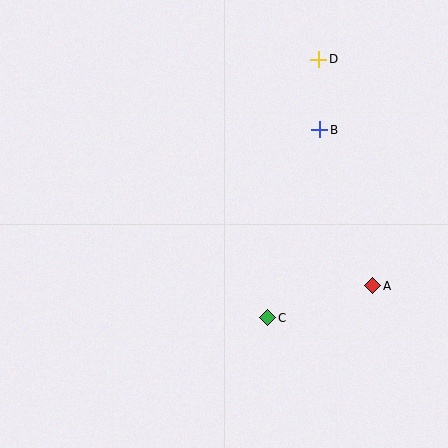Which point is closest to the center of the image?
Point C at (268, 318) is closest to the center.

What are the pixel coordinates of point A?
Point A is at (372, 286).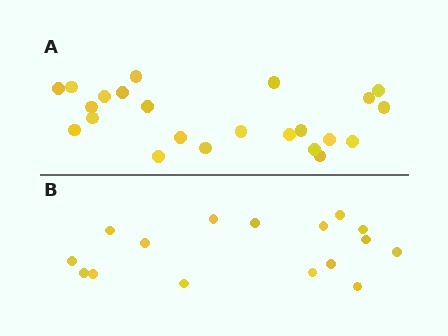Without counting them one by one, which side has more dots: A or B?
Region A (the top region) has more dots.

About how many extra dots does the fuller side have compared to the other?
Region A has roughly 8 or so more dots than region B.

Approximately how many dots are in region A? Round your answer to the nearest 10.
About 20 dots. (The exact count is 23, which rounds to 20.)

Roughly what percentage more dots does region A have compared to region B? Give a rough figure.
About 45% more.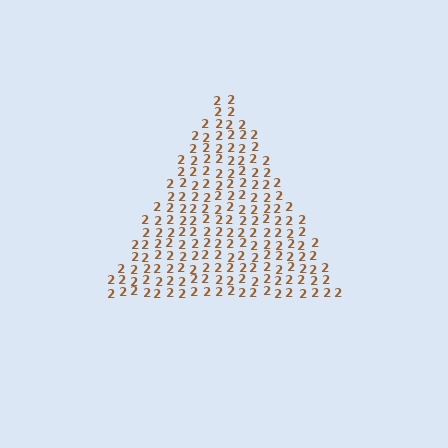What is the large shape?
The large shape is a triangle.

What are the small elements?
The small elements are digit 2's.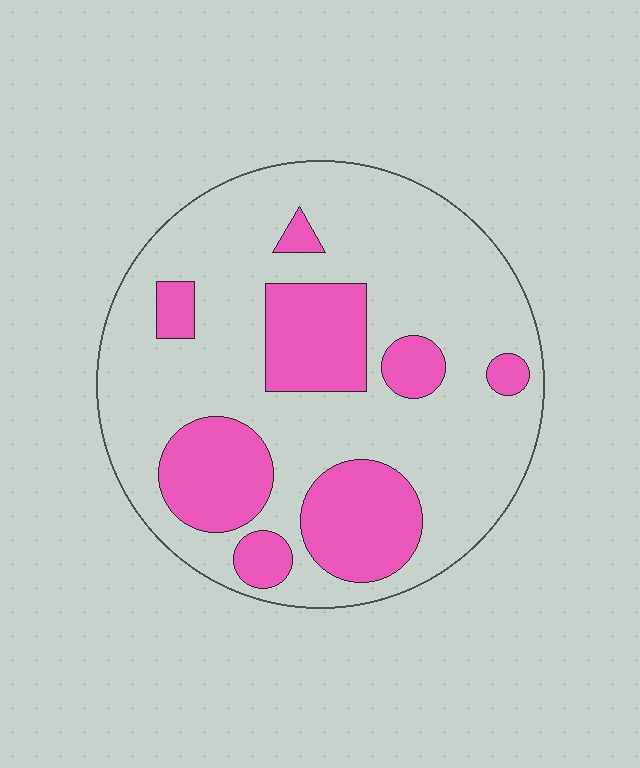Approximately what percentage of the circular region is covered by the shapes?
Approximately 30%.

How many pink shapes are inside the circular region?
8.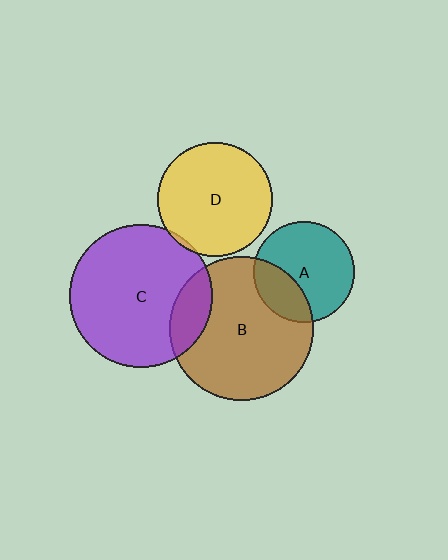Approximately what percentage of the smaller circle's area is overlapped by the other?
Approximately 15%.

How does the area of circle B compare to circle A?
Approximately 2.0 times.